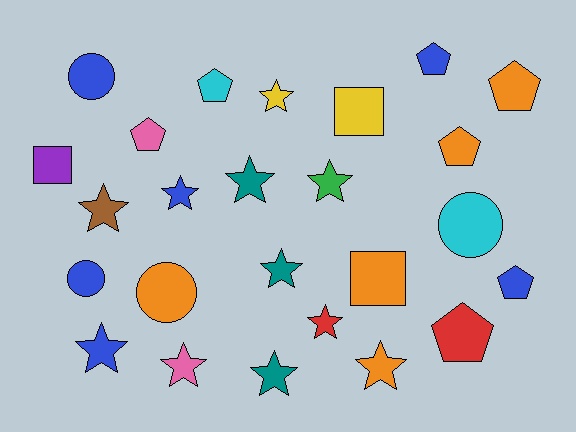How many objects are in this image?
There are 25 objects.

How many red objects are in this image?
There are 2 red objects.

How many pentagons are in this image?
There are 7 pentagons.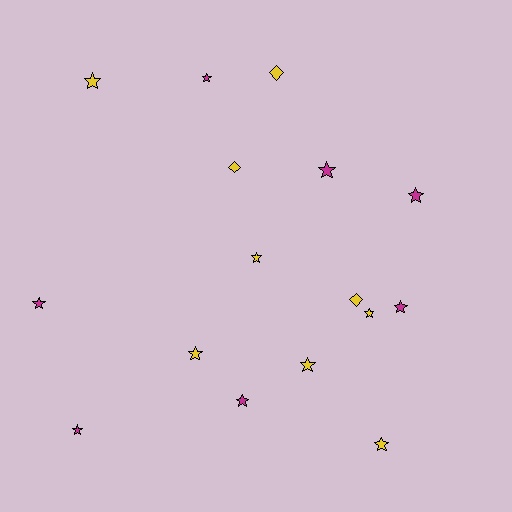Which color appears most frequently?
Yellow, with 9 objects.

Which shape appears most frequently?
Star, with 13 objects.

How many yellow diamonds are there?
There are 3 yellow diamonds.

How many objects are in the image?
There are 16 objects.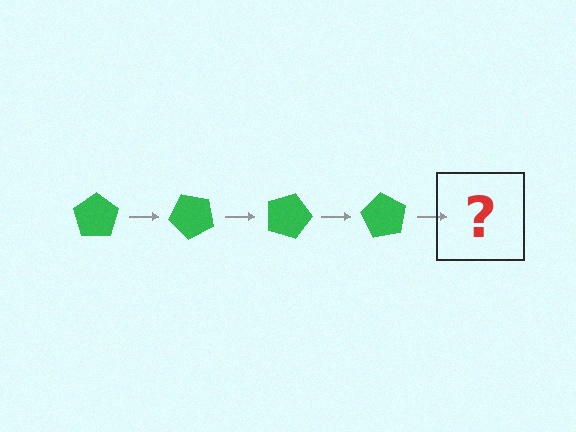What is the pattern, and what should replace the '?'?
The pattern is that the pentagon rotates 45 degrees each step. The '?' should be a green pentagon rotated 180 degrees.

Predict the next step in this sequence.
The next step is a green pentagon rotated 180 degrees.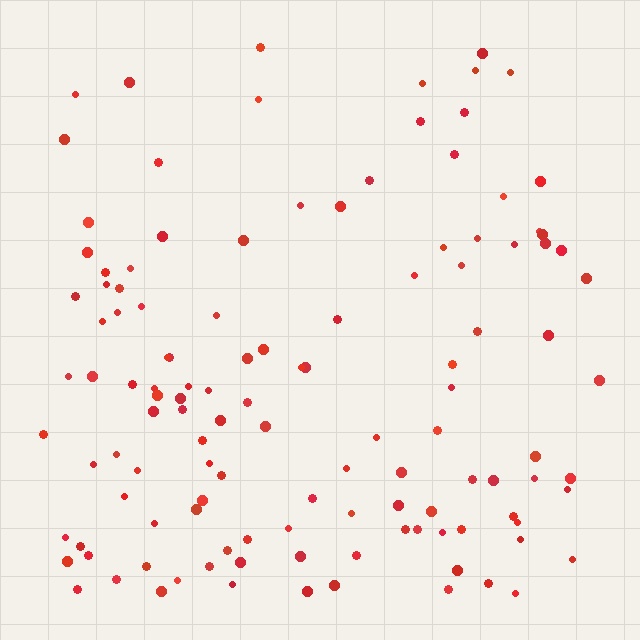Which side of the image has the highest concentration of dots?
The bottom.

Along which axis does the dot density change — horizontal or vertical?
Vertical.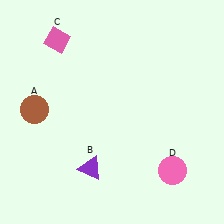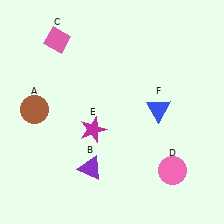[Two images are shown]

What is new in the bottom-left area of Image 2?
A magenta star (E) was added in the bottom-left area of Image 2.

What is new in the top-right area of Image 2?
A blue triangle (F) was added in the top-right area of Image 2.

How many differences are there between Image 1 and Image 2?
There are 2 differences between the two images.